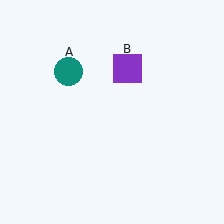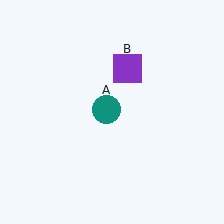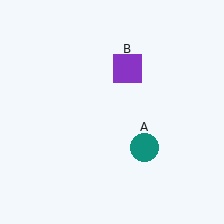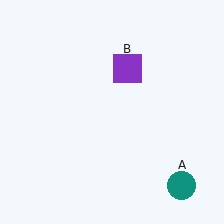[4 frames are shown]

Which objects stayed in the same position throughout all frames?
Purple square (object B) remained stationary.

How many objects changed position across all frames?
1 object changed position: teal circle (object A).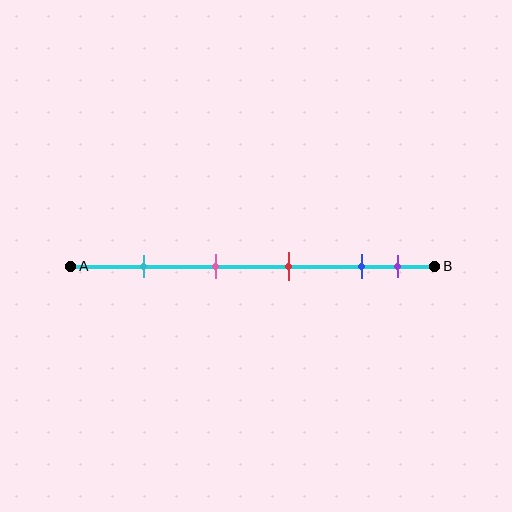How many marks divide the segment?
There are 5 marks dividing the segment.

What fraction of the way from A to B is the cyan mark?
The cyan mark is approximately 20% (0.2) of the way from A to B.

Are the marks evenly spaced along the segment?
No, the marks are not evenly spaced.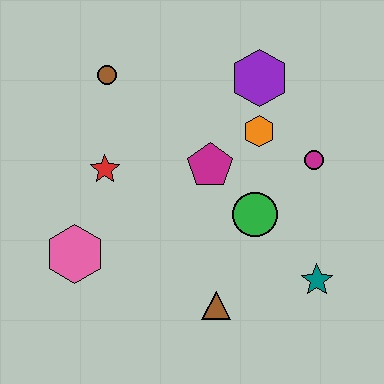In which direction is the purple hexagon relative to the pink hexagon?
The purple hexagon is to the right of the pink hexagon.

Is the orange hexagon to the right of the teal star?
No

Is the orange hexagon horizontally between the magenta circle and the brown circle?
Yes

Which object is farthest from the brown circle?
The teal star is farthest from the brown circle.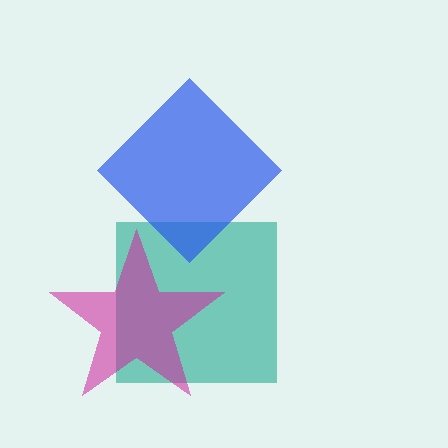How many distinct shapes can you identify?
There are 3 distinct shapes: a teal square, a magenta star, a blue diamond.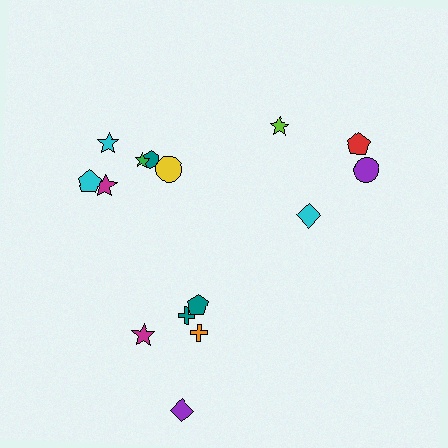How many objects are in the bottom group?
There are 5 objects.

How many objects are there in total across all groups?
There are 15 objects.